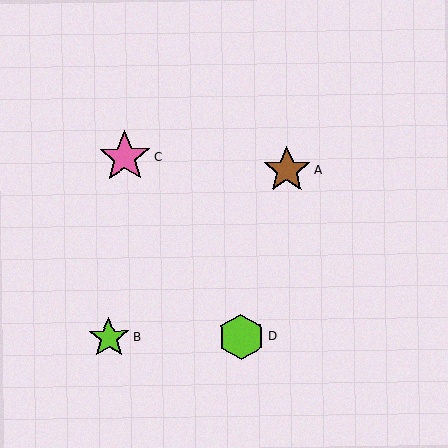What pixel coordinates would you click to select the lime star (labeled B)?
Click at (109, 338) to select the lime star B.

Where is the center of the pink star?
The center of the pink star is at (125, 157).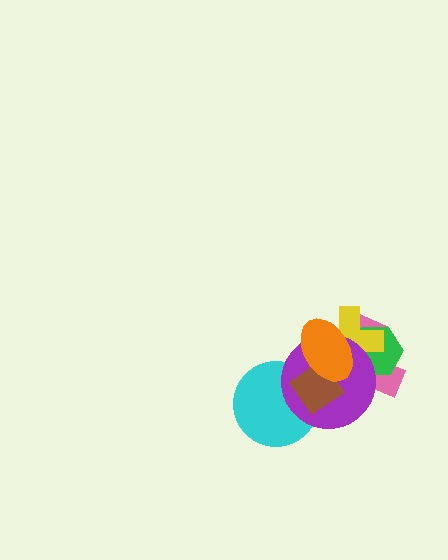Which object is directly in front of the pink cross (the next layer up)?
The green hexagon is directly in front of the pink cross.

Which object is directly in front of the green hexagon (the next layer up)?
The yellow cross is directly in front of the green hexagon.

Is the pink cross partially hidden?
Yes, it is partially covered by another shape.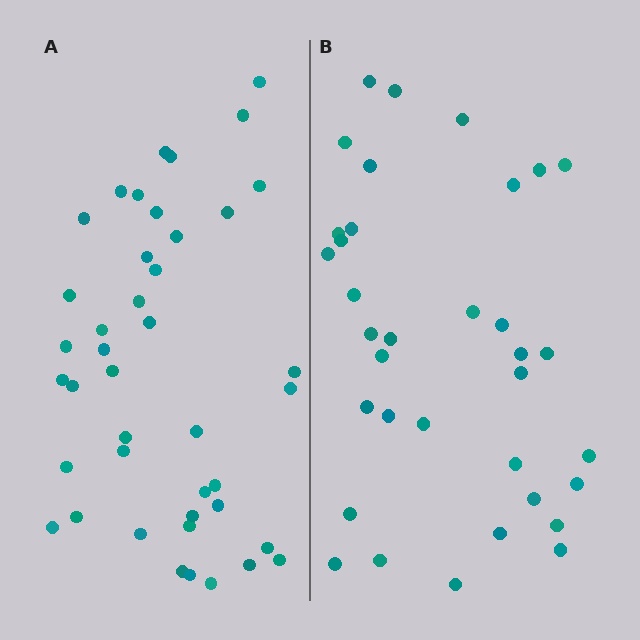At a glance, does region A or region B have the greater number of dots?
Region A (the left region) has more dots.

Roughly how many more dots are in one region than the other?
Region A has roughly 8 or so more dots than region B.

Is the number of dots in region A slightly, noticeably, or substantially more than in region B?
Region A has only slightly more — the two regions are fairly close. The ratio is roughly 1.2 to 1.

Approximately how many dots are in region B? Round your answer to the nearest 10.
About 40 dots. (The exact count is 35, which rounds to 40.)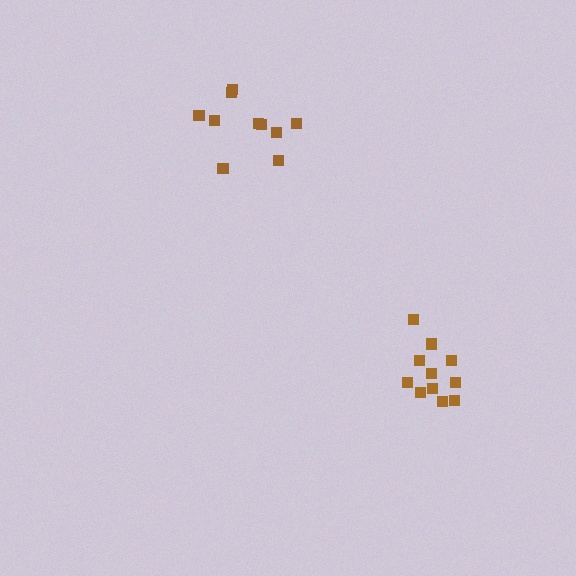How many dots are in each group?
Group 1: 10 dots, Group 2: 11 dots (21 total).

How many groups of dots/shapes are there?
There are 2 groups.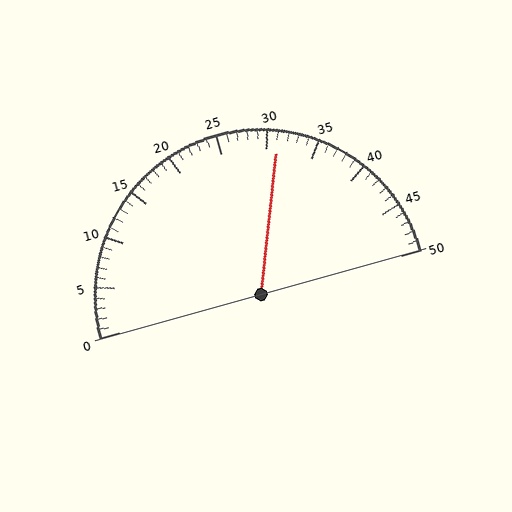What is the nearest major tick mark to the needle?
The nearest major tick mark is 30.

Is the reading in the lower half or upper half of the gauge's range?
The reading is in the upper half of the range (0 to 50).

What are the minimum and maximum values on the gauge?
The gauge ranges from 0 to 50.